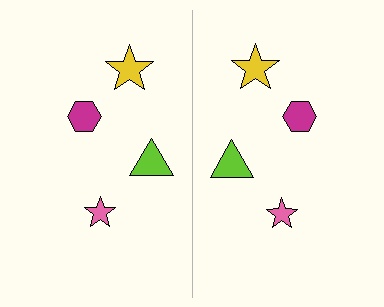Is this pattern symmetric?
Yes, this pattern has bilateral (reflection) symmetry.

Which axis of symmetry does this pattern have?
The pattern has a vertical axis of symmetry running through the center of the image.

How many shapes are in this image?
There are 8 shapes in this image.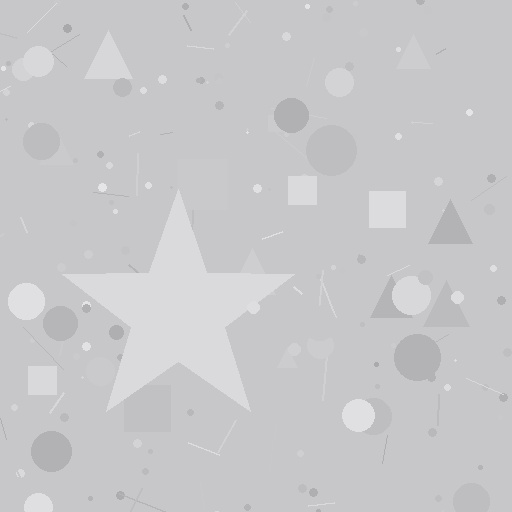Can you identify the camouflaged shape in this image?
The camouflaged shape is a star.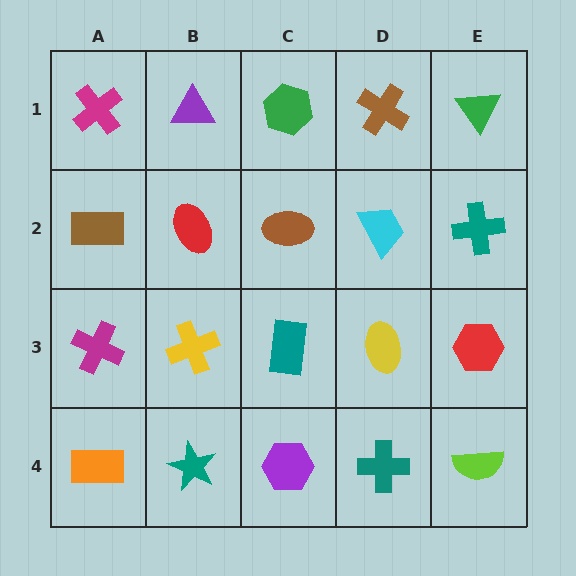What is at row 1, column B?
A purple triangle.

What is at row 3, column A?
A magenta cross.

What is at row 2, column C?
A brown ellipse.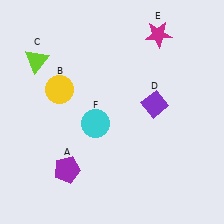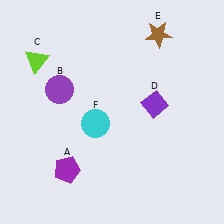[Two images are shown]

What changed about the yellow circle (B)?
In Image 1, B is yellow. In Image 2, it changed to purple.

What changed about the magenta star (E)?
In Image 1, E is magenta. In Image 2, it changed to brown.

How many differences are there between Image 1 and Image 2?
There are 2 differences between the two images.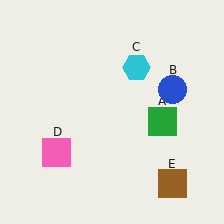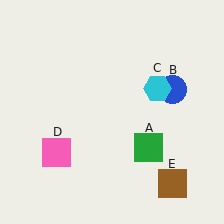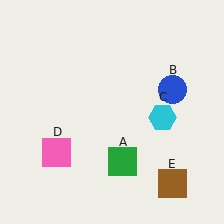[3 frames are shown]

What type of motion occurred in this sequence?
The green square (object A), cyan hexagon (object C) rotated clockwise around the center of the scene.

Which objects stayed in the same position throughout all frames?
Blue circle (object B) and pink square (object D) and brown square (object E) remained stationary.